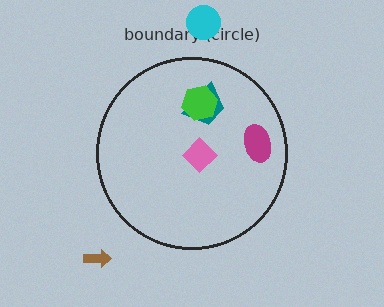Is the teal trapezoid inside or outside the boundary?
Inside.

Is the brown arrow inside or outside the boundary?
Outside.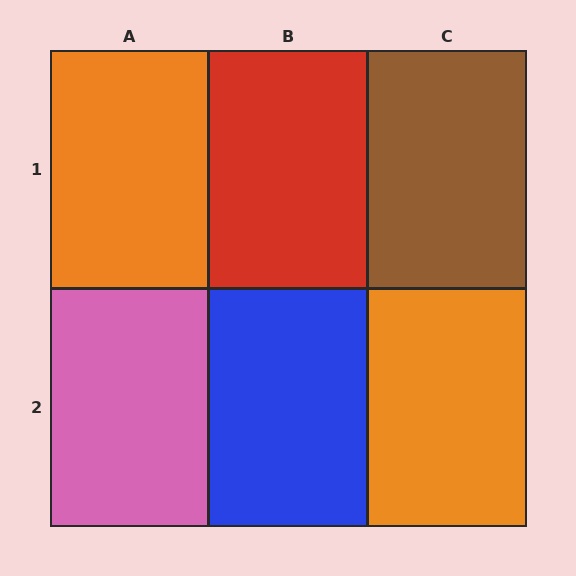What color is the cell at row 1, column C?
Brown.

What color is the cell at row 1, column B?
Red.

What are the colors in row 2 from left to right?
Pink, blue, orange.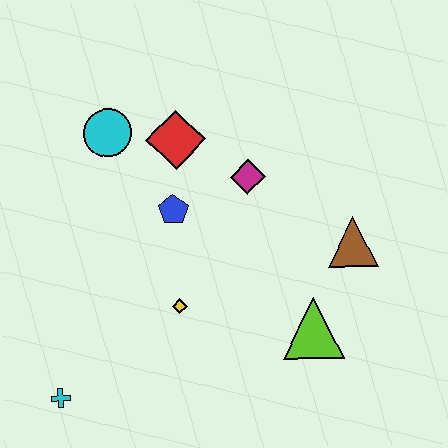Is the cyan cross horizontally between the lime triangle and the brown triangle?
No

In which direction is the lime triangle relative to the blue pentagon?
The lime triangle is to the right of the blue pentagon.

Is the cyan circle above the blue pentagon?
Yes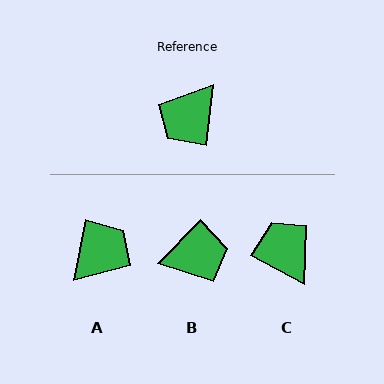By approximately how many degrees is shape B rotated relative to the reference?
Approximately 142 degrees counter-clockwise.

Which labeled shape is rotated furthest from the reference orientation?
A, about 174 degrees away.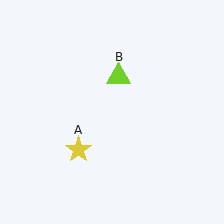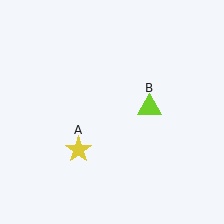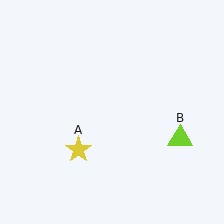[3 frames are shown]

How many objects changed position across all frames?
1 object changed position: lime triangle (object B).